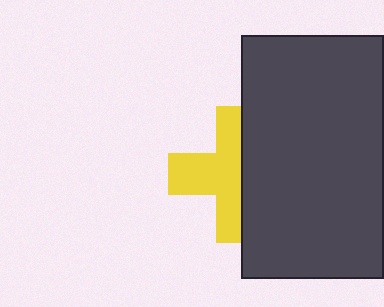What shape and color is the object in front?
The object in front is a dark gray rectangle.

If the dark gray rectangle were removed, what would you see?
You would see the complete yellow cross.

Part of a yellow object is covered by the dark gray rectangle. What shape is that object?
It is a cross.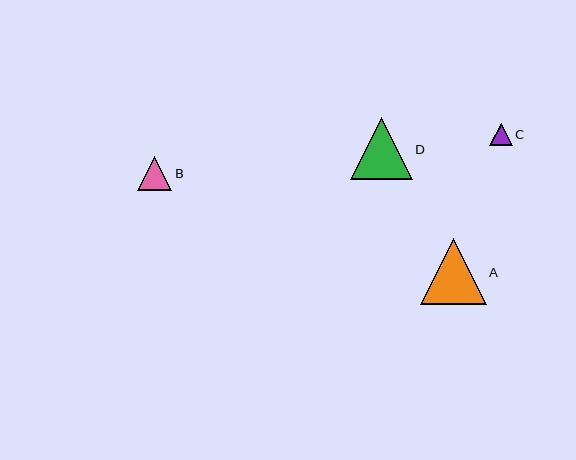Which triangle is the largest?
Triangle A is the largest with a size of approximately 66 pixels.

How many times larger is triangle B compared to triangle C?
Triangle B is approximately 1.5 times the size of triangle C.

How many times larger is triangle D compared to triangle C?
Triangle D is approximately 2.8 times the size of triangle C.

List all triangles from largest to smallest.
From largest to smallest: A, D, B, C.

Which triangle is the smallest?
Triangle C is the smallest with a size of approximately 22 pixels.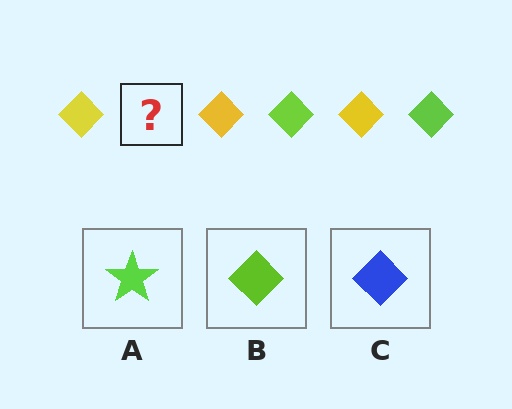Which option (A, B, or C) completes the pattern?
B.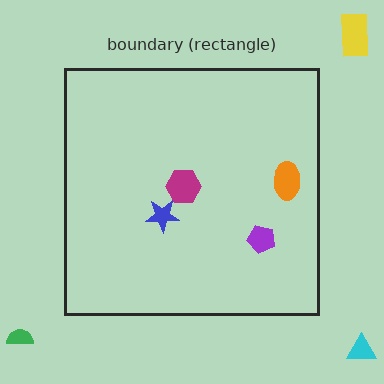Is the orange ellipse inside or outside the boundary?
Inside.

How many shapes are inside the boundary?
4 inside, 3 outside.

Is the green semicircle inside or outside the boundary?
Outside.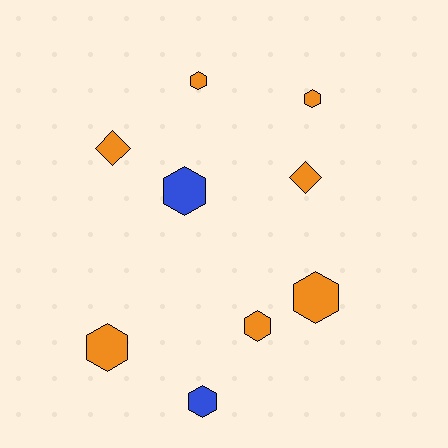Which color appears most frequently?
Orange, with 7 objects.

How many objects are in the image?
There are 9 objects.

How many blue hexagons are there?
There are 2 blue hexagons.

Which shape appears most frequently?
Hexagon, with 7 objects.